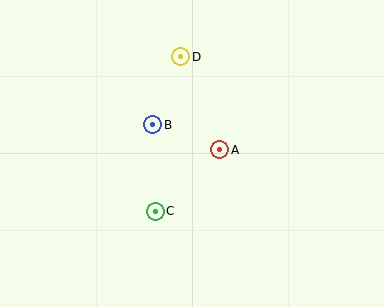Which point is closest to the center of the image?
Point A at (220, 150) is closest to the center.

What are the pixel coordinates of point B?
Point B is at (153, 125).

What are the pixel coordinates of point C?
Point C is at (155, 211).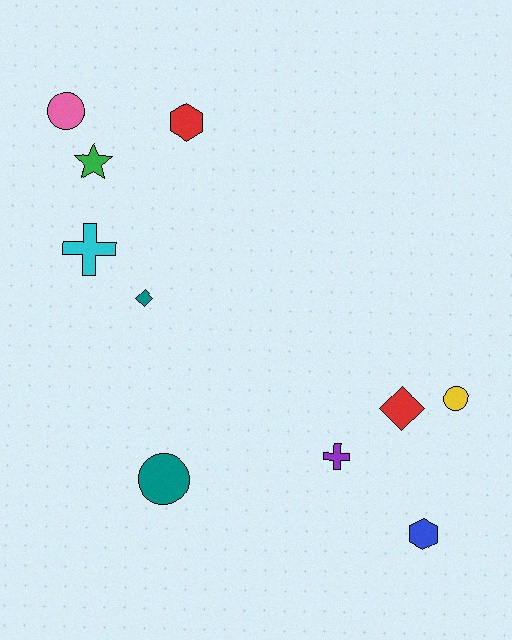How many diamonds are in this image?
There are 2 diamonds.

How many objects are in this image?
There are 10 objects.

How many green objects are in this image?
There is 1 green object.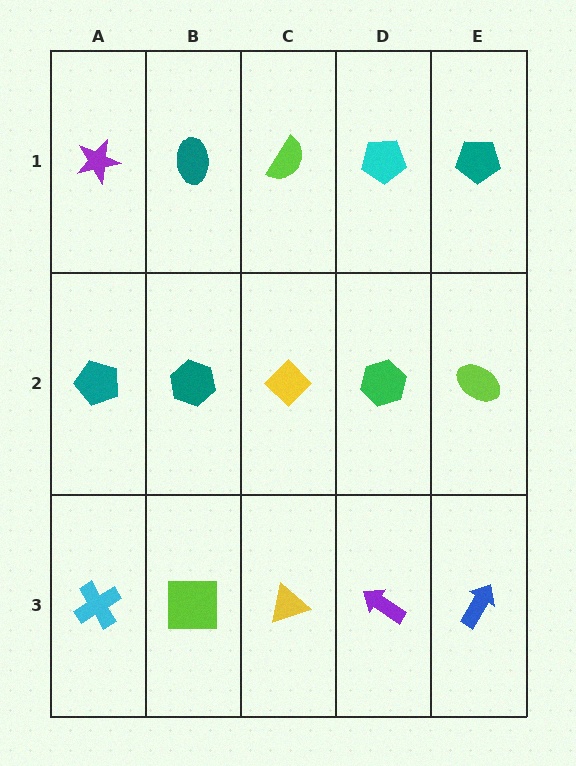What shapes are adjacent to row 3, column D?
A green hexagon (row 2, column D), a yellow triangle (row 3, column C), a blue arrow (row 3, column E).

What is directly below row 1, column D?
A green hexagon.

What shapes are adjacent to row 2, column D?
A cyan pentagon (row 1, column D), a purple arrow (row 3, column D), a yellow diamond (row 2, column C), a lime ellipse (row 2, column E).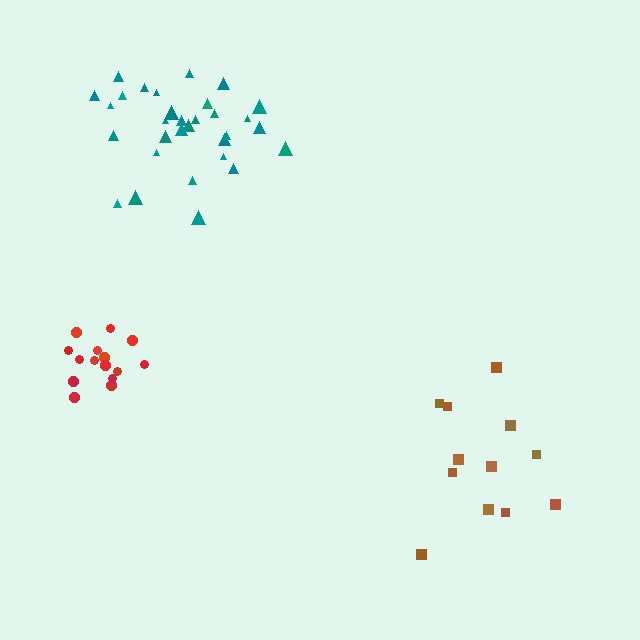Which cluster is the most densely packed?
Red.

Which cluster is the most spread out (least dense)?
Brown.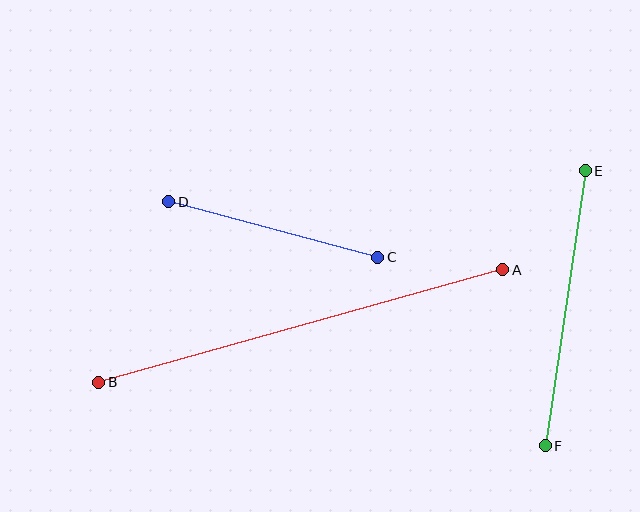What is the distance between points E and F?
The distance is approximately 278 pixels.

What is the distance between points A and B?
The distance is approximately 419 pixels.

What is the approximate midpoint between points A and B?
The midpoint is at approximately (301, 326) pixels.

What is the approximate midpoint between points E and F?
The midpoint is at approximately (565, 308) pixels.